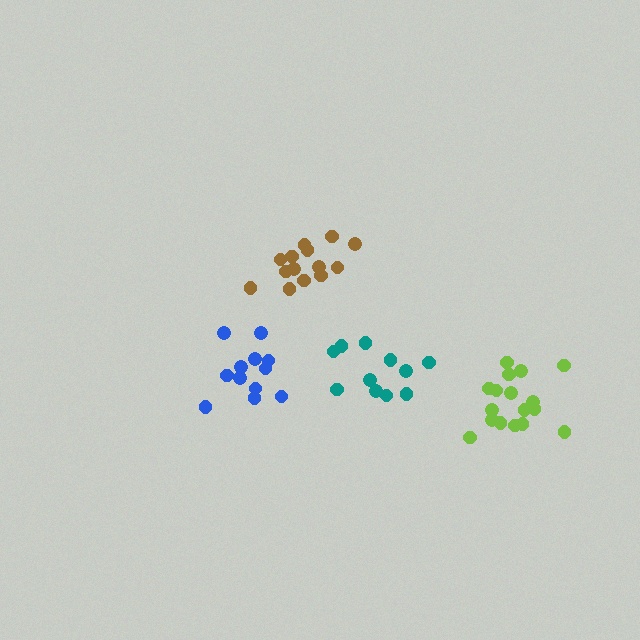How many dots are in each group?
Group 1: 11 dots, Group 2: 14 dots, Group 3: 17 dots, Group 4: 12 dots (54 total).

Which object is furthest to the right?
The lime cluster is rightmost.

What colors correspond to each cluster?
The clusters are colored: teal, brown, lime, blue.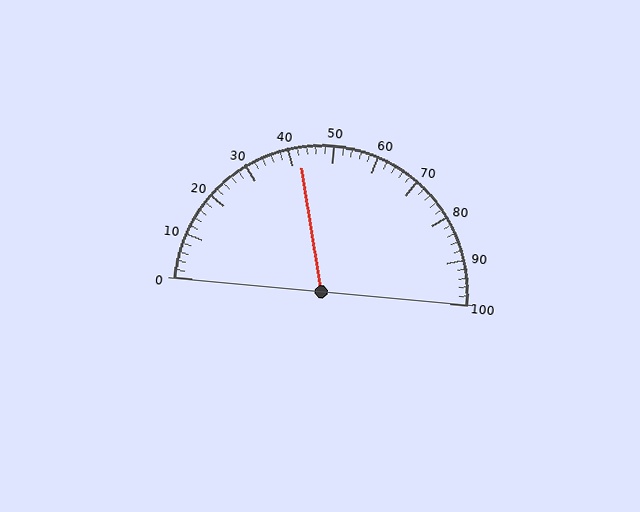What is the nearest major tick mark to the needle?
The nearest major tick mark is 40.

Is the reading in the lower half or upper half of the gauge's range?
The reading is in the lower half of the range (0 to 100).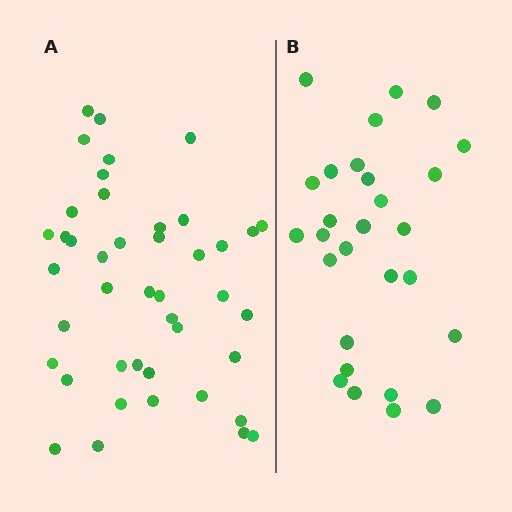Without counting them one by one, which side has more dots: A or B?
Region A (the left region) has more dots.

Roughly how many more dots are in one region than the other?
Region A has approximately 15 more dots than region B.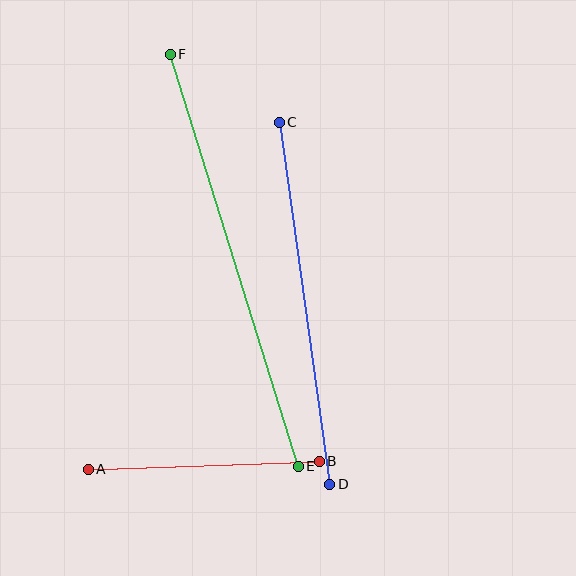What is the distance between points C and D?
The distance is approximately 365 pixels.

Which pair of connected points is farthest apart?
Points E and F are farthest apart.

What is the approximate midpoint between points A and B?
The midpoint is at approximately (204, 465) pixels.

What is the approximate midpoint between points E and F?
The midpoint is at approximately (234, 260) pixels.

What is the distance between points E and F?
The distance is approximately 432 pixels.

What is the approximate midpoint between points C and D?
The midpoint is at approximately (305, 303) pixels.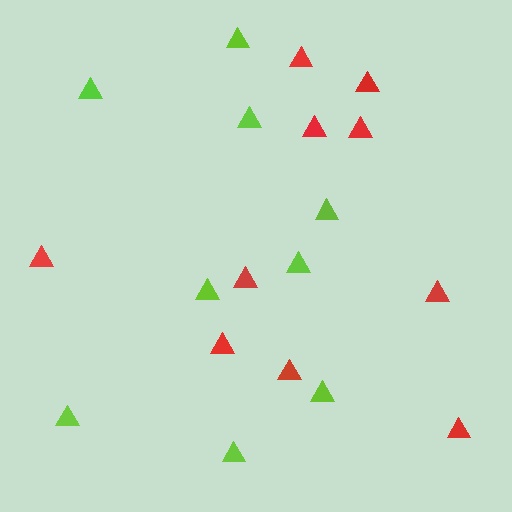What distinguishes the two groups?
There are 2 groups: one group of red triangles (10) and one group of lime triangles (9).